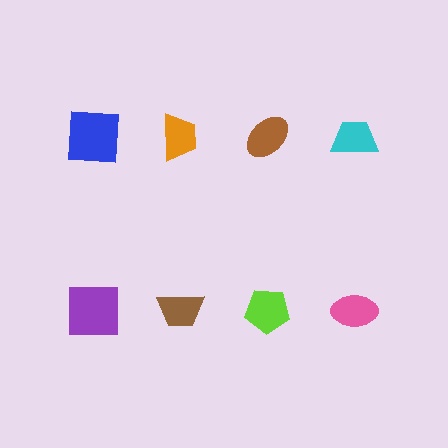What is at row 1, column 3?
A brown ellipse.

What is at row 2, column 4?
A pink ellipse.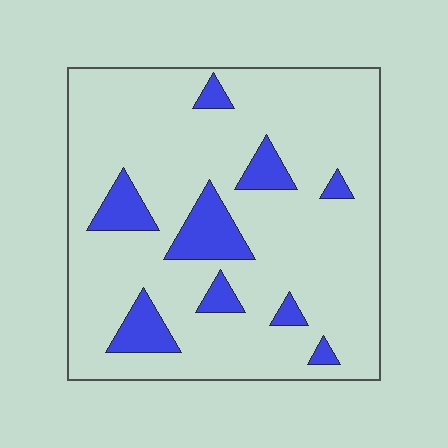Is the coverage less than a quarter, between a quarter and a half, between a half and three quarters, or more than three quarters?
Less than a quarter.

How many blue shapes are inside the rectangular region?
9.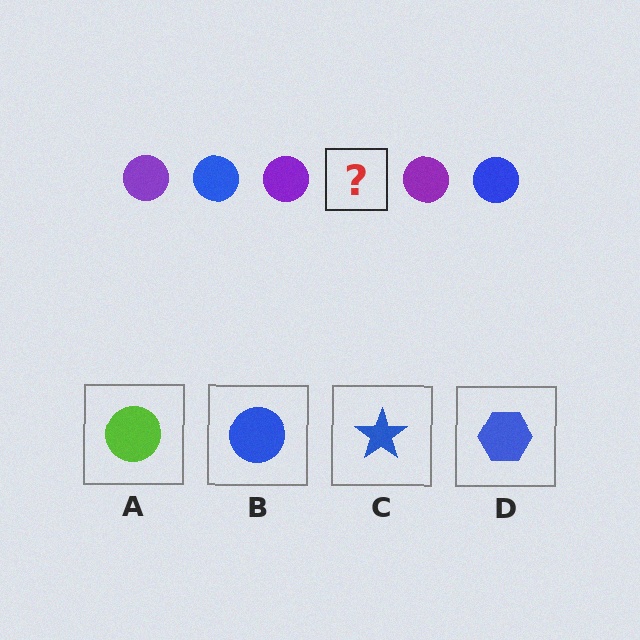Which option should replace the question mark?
Option B.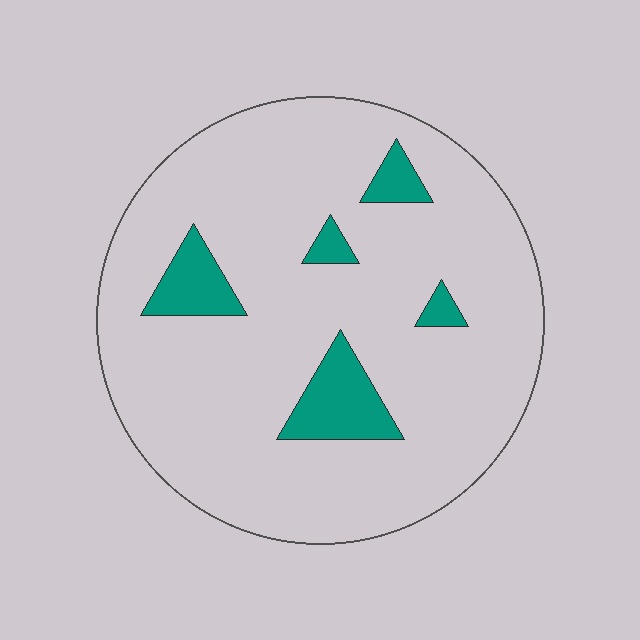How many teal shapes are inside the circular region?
5.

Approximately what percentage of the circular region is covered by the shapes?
Approximately 10%.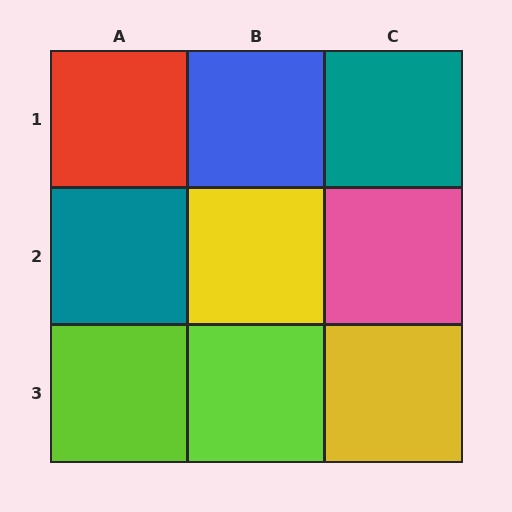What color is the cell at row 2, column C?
Pink.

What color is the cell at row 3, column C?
Yellow.